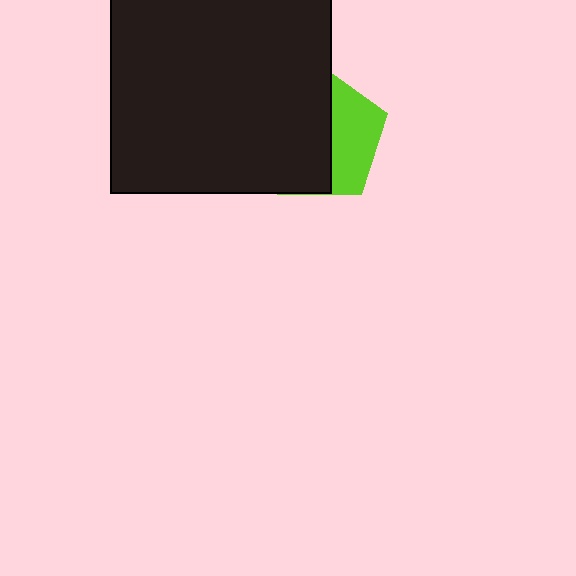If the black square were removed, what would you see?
You would see the complete lime pentagon.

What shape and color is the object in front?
The object in front is a black square.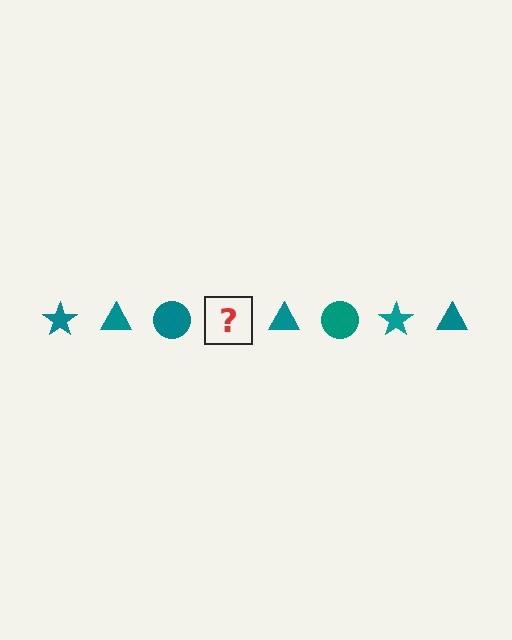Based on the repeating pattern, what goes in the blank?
The blank should be a teal star.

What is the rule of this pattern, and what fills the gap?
The rule is that the pattern cycles through star, triangle, circle shapes in teal. The gap should be filled with a teal star.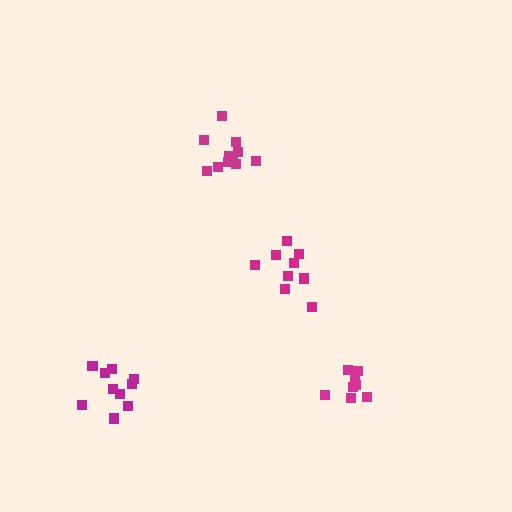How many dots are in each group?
Group 1: 12 dots, Group 2: 10 dots, Group 3: 9 dots, Group 4: 8 dots (39 total).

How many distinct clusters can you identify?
There are 4 distinct clusters.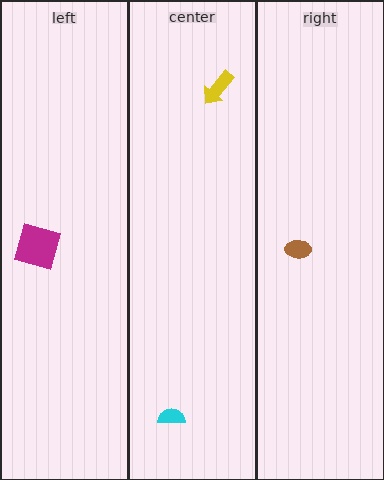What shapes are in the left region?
The magenta square.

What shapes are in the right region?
The brown ellipse.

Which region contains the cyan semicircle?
The center region.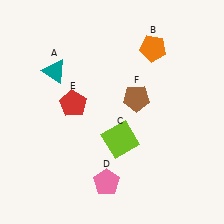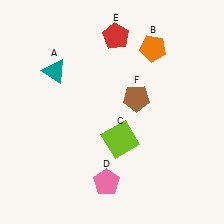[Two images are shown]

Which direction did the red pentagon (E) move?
The red pentagon (E) moved up.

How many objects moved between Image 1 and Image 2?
1 object moved between the two images.